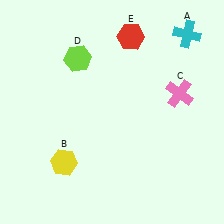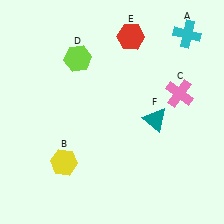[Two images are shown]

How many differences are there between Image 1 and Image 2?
There is 1 difference between the two images.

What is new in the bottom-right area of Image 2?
A teal triangle (F) was added in the bottom-right area of Image 2.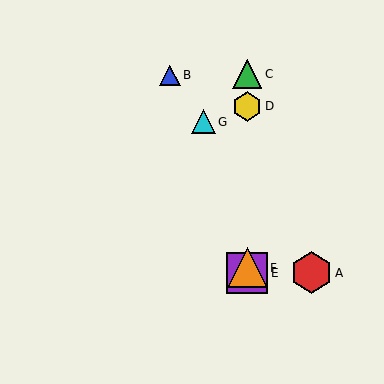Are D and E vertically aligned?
Yes, both are at x≈247.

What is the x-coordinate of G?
Object G is at x≈203.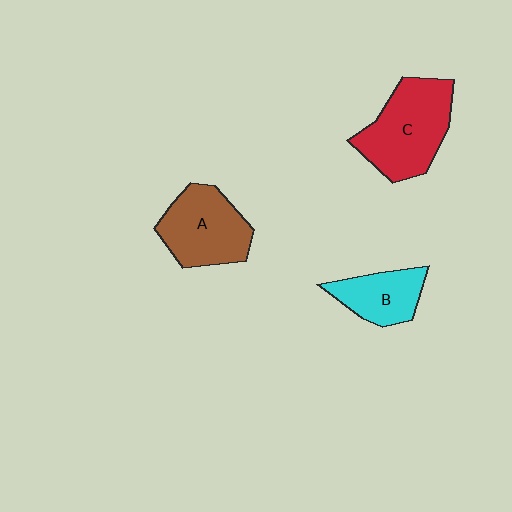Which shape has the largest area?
Shape C (red).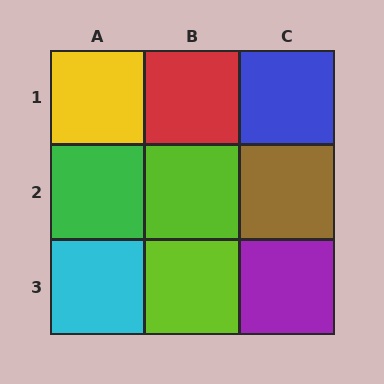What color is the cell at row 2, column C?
Brown.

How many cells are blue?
1 cell is blue.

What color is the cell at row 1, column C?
Blue.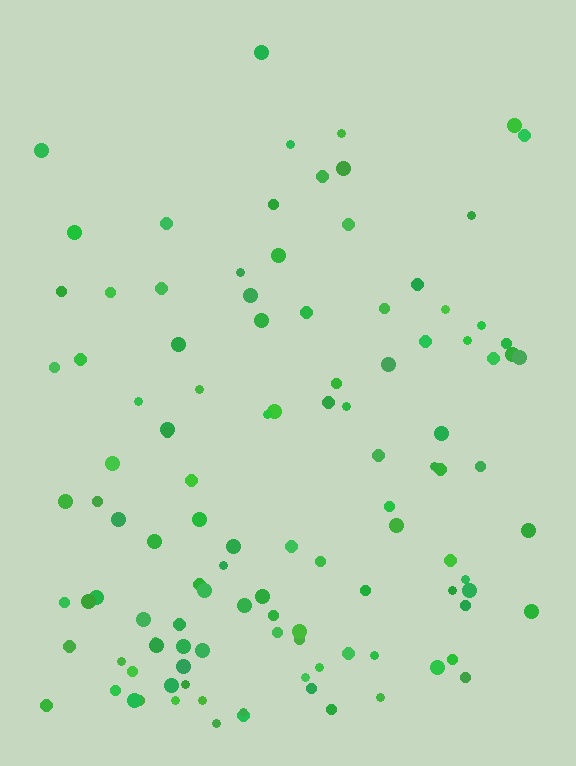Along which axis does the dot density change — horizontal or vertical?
Vertical.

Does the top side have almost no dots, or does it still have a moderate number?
Still a moderate number, just noticeably fewer than the bottom.